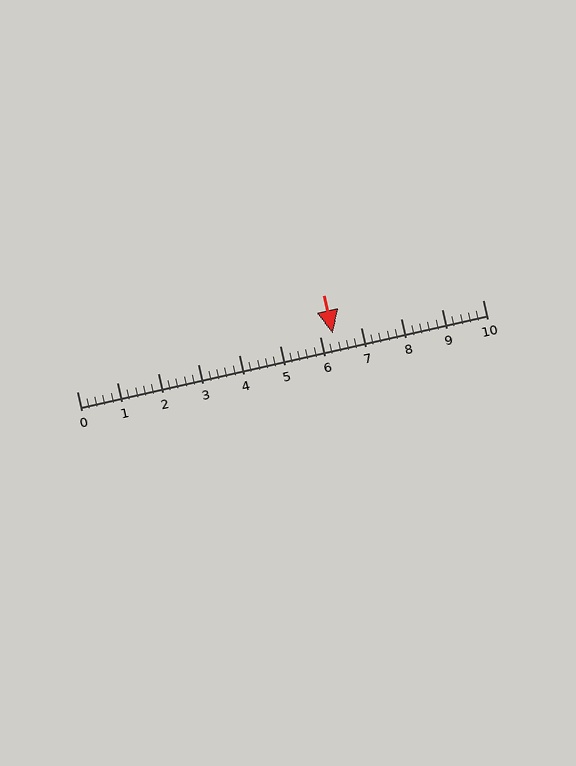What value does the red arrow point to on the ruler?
The red arrow points to approximately 6.3.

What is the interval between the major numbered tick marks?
The major tick marks are spaced 1 units apart.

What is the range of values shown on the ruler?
The ruler shows values from 0 to 10.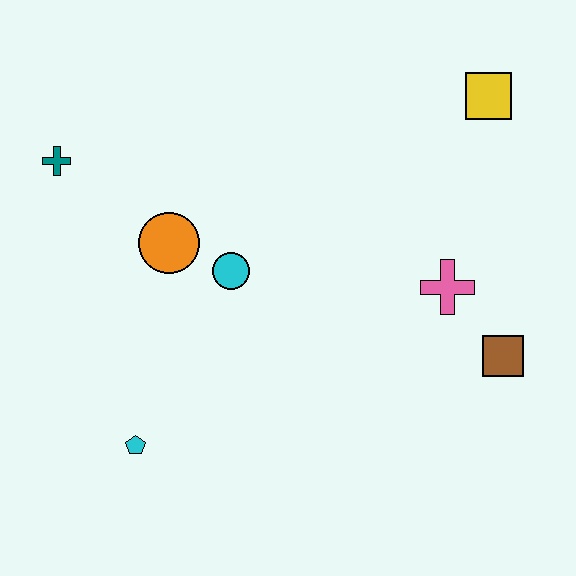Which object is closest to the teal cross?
The orange circle is closest to the teal cross.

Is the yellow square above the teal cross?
Yes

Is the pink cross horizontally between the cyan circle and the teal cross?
No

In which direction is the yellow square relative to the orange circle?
The yellow square is to the right of the orange circle.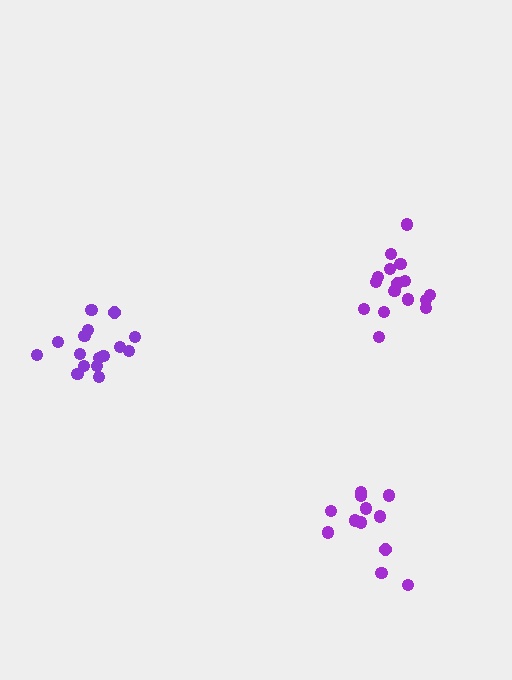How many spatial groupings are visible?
There are 3 spatial groupings.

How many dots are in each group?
Group 1: 16 dots, Group 2: 16 dots, Group 3: 12 dots (44 total).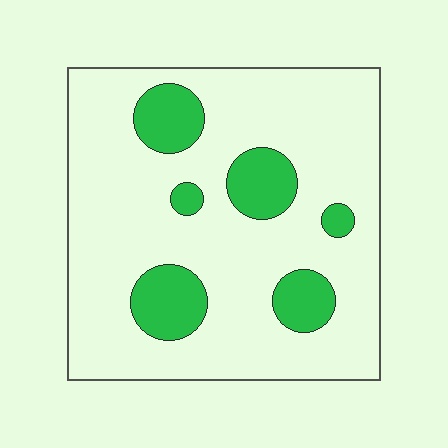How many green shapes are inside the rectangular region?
6.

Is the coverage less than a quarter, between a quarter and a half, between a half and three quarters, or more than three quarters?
Less than a quarter.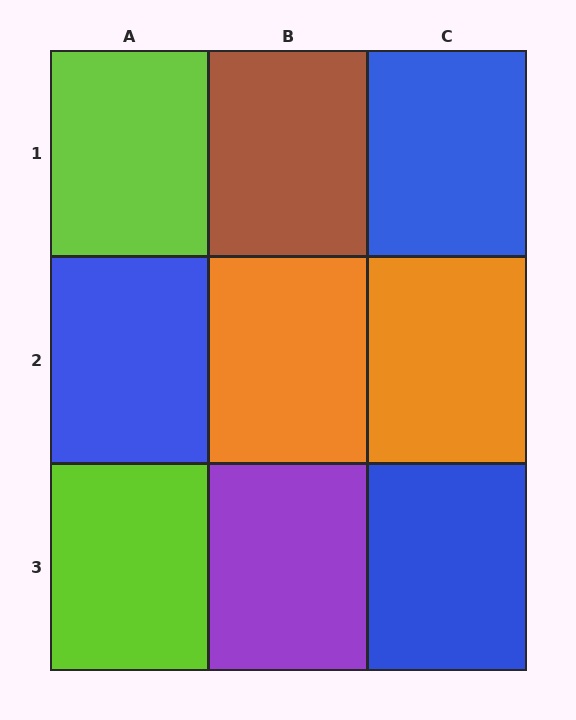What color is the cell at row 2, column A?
Blue.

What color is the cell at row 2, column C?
Orange.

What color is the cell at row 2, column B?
Orange.